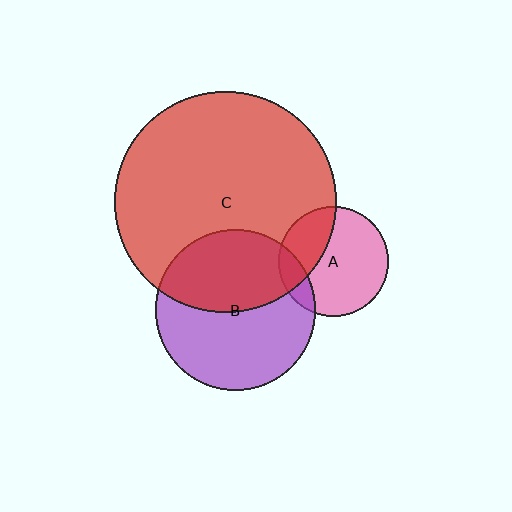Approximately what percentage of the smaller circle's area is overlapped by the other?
Approximately 15%.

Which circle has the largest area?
Circle C (red).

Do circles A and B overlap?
Yes.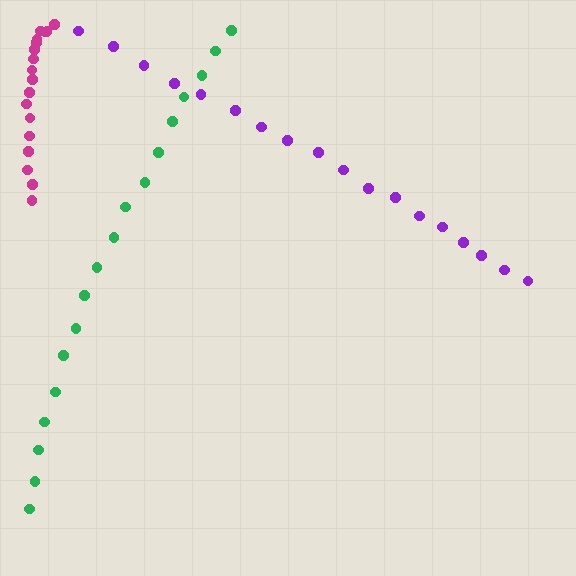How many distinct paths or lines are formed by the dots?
There are 3 distinct paths.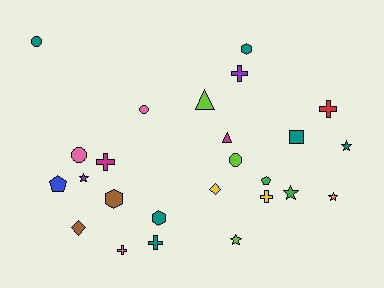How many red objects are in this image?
There is 1 red object.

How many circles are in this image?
There are 4 circles.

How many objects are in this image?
There are 25 objects.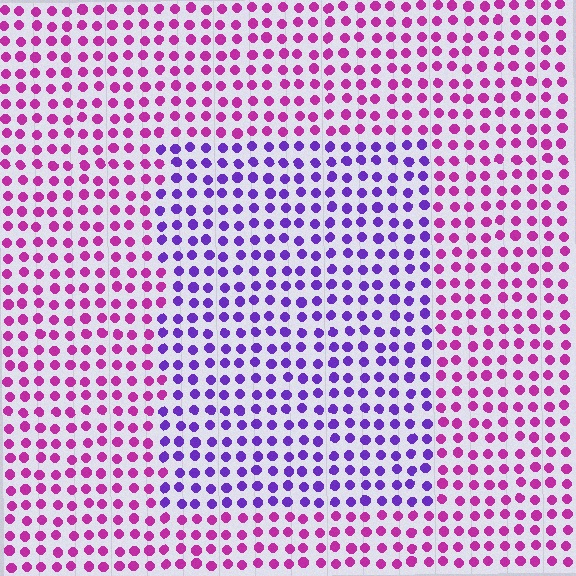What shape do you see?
I see a rectangle.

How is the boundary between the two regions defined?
The boundary is defined purely by a slight shift in hue (about 46 degrees). Spacing, size, and orientation are identical on both sides.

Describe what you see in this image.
The image is filled with small magenta elements in a uniform arrangement. A rectangle-shaped region is visible where the elements are tinted to a slightly different hue, forming a subtle color boundary.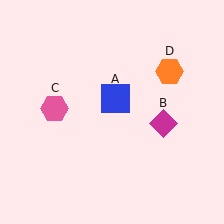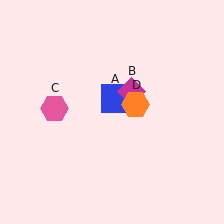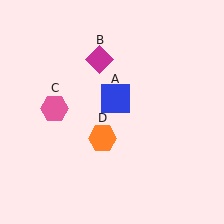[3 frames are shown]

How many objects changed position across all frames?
2 objects changed position: magenta diamond (object B), orange hexagon (object D).